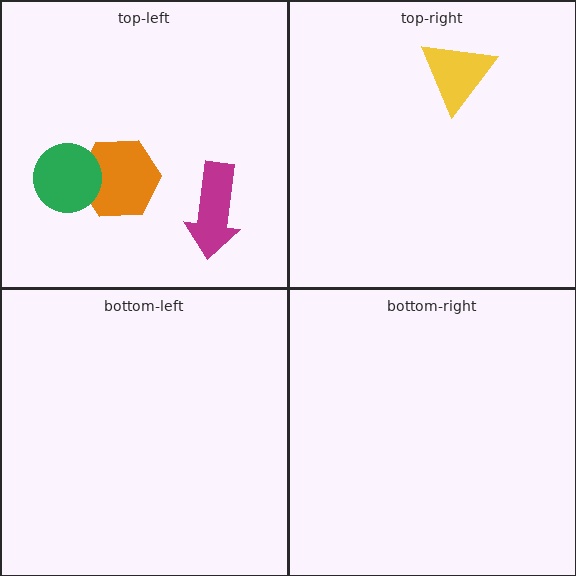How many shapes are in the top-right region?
1.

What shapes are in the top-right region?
The yellow triangle.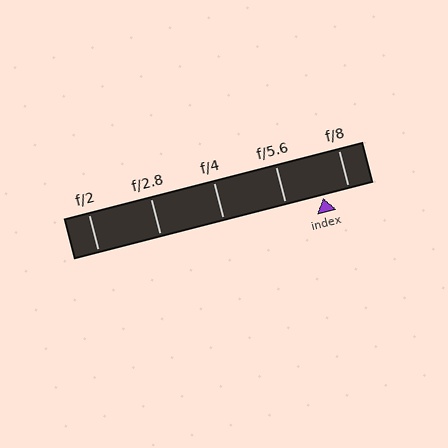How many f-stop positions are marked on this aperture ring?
There are 5 f-stop positions marked.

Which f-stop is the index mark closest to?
The index mark is closest to f/8.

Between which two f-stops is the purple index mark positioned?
The index mark is between f/5.6 and f/8.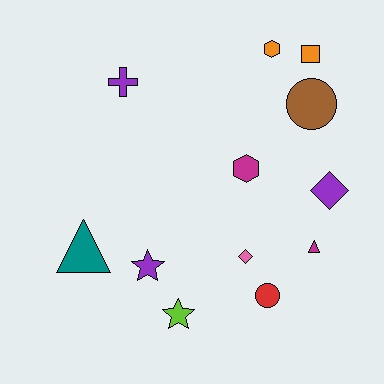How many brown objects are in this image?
There is 1 brown object.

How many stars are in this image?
There are 2 stars.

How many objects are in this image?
There are 12 objects.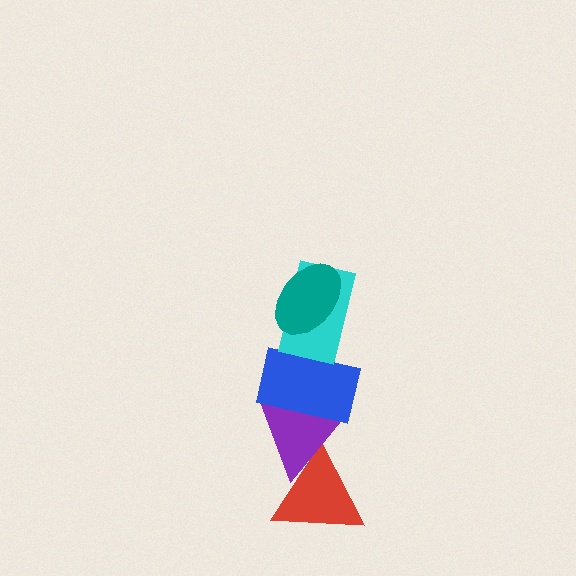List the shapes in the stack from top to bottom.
From top to bottom: the teal ellipse, the cyan rectangle, the blue rectangle, the purple triangle, the red triangle.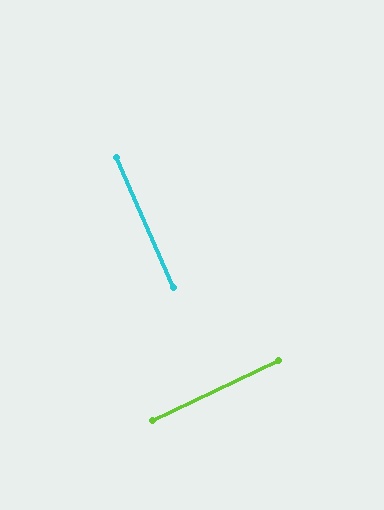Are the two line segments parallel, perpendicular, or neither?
Perpendicular — they meet at approximately 88°.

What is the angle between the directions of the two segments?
Approximately 88 degrees.